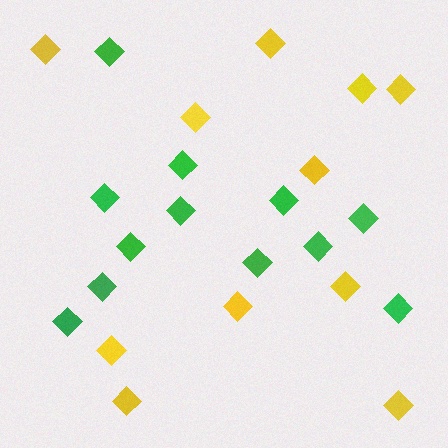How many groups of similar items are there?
There are 2 groups: one group of green diamonds (12) and one group of yellow diamonds (11).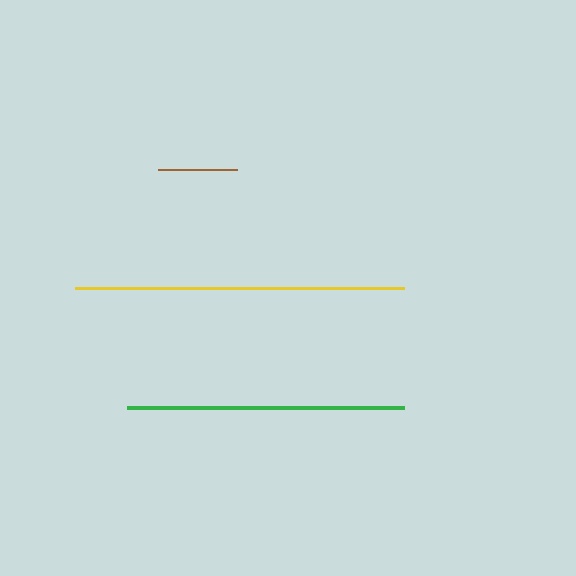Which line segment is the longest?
The yellow line is the longest at approximately 329 pixels.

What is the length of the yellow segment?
The yellow segment is approximately 329 pixels long.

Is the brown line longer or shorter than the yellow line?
The yellow line is longer than the brown line.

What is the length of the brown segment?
The brown segment is approximately 79 pixels long.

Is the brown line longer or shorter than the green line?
The green line is longer than the brown line.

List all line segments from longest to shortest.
From longest to shortest: yellow, green, brown.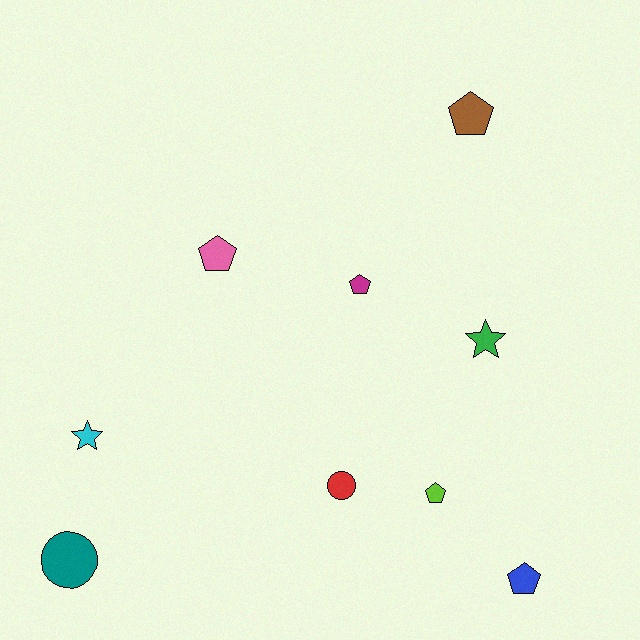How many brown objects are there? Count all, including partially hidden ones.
There is 1 brown object.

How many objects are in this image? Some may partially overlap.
There are 9 objects.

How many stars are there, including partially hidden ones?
There are 2 stars.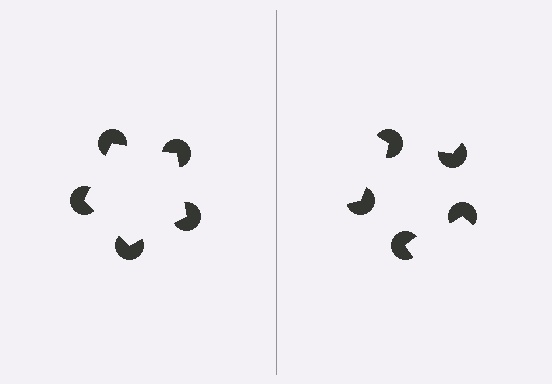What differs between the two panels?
The pac-man discs are positioned identically on both sides; only the wedge orientations differ. On the left they align to a pentagon; on the right they are misaligned.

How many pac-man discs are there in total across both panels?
10 — 5 on each side.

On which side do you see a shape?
An illusory pentagon appears on the left side. On the right side the wedge cuts are rotated, so no coherent shape forms.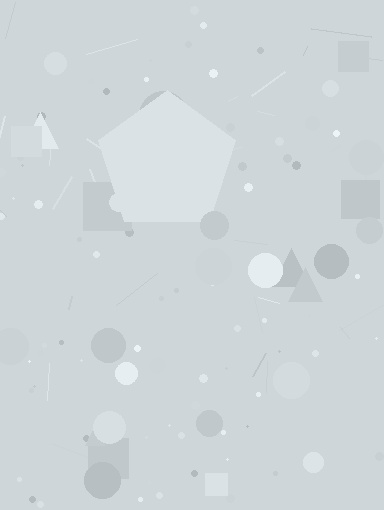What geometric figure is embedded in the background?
A pentagon is embedded in the background.